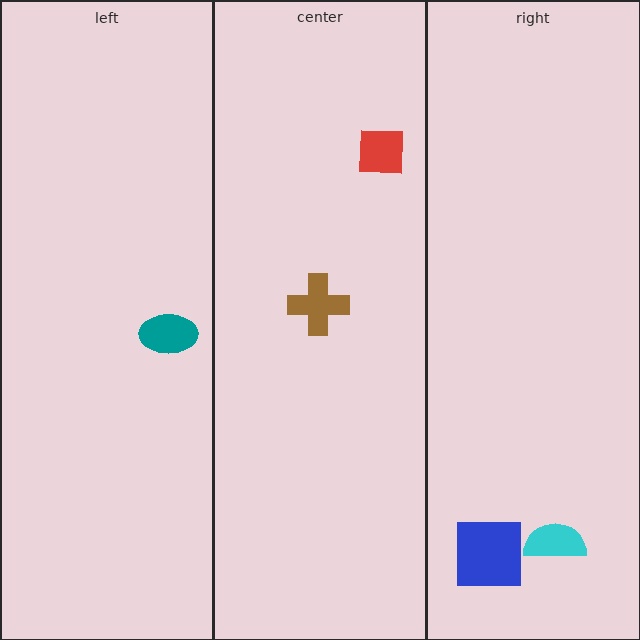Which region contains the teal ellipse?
The left region.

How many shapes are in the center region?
2.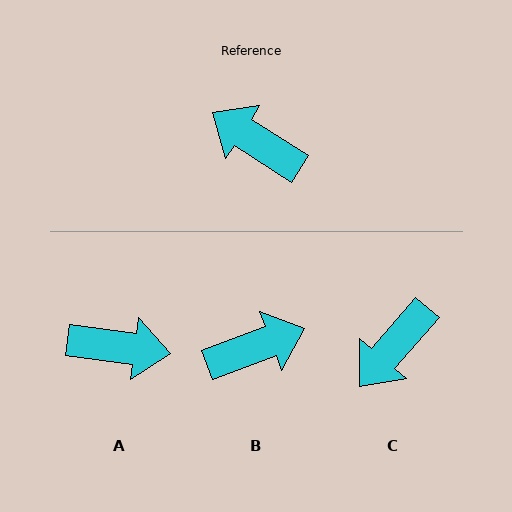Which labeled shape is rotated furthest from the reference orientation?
A, about 155 degrees away.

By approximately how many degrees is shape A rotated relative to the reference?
Approximately 155 degrees clockwise.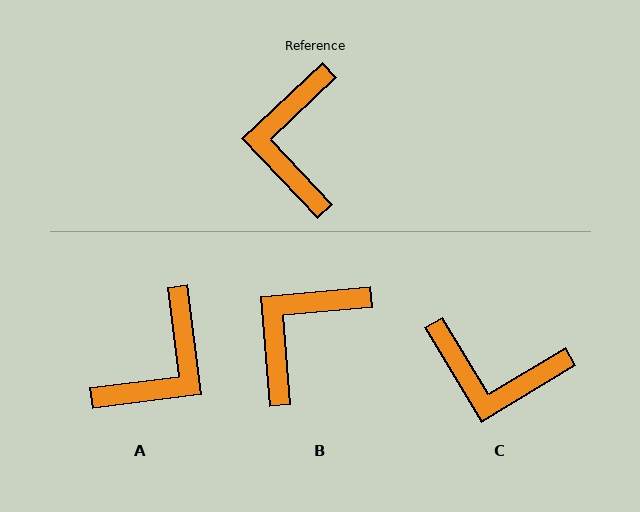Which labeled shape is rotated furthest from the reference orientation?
A, about 144 degrees away.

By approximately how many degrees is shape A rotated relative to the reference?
Approximately 144 degrees counter-clockwise.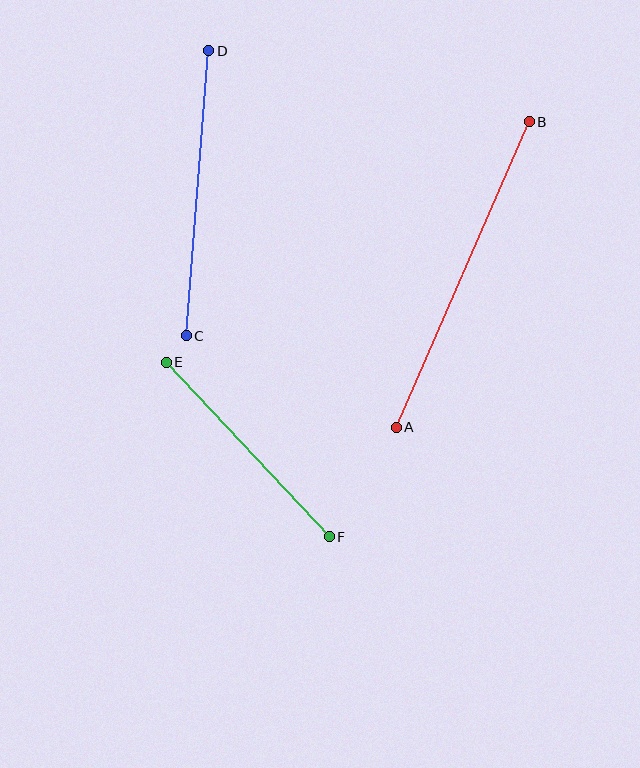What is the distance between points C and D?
The distance is approximately 286 pixels.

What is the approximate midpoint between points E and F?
The midpoint is at approximately (248, 449) pixels.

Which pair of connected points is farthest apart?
Points A and B are farthest apart.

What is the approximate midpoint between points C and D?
The midpoint is at approximately (197, 193) pixels.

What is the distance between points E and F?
The distance is approximately 239 pixels.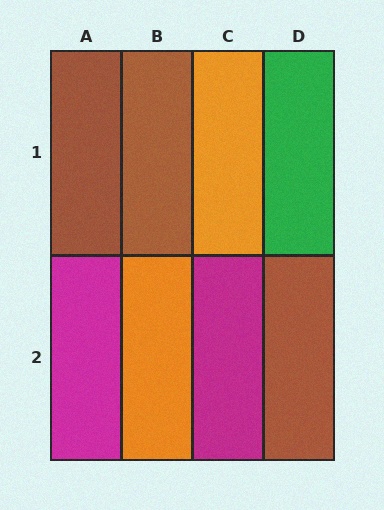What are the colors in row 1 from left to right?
Brown, brown, orange, green.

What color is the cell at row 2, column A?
Magenta.